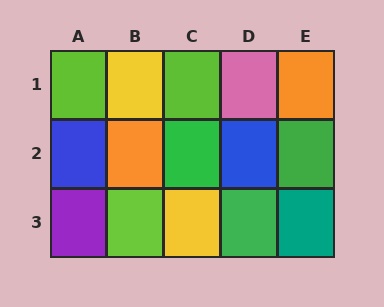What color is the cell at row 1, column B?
Yellow.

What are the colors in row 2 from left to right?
Blue, orange, green, blue, green.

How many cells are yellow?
2 cells are yellow.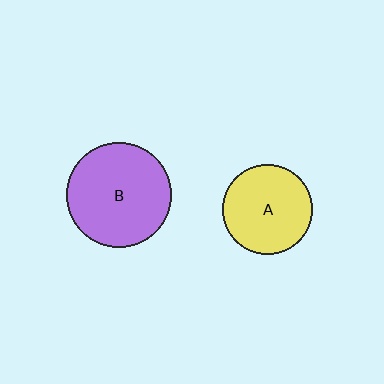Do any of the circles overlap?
No, none of the circles overlap.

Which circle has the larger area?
Circle B (purple).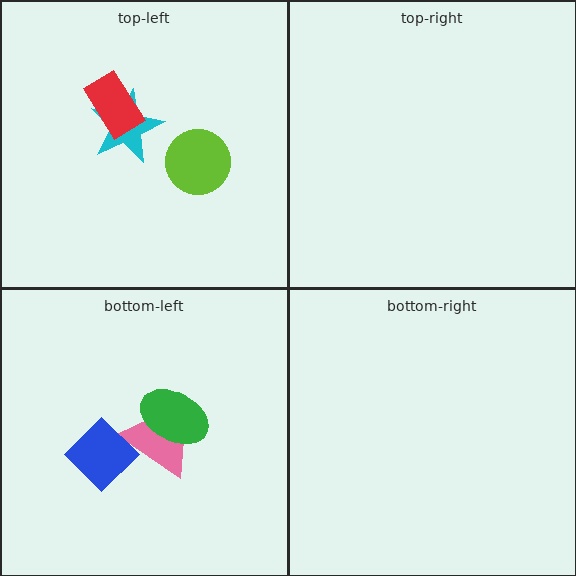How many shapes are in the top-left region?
3.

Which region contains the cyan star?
The top-left region.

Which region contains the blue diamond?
The bottom-left region.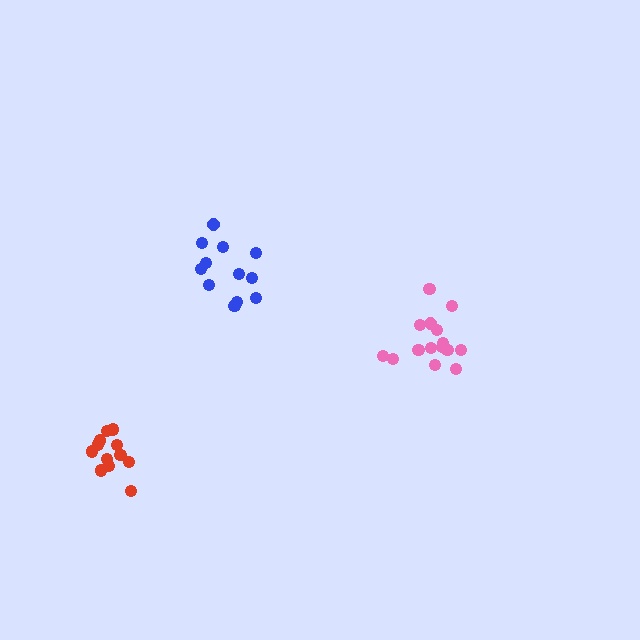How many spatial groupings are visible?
There are 3 spatial groupings.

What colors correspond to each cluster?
The clusters are colored: blue, red, pink.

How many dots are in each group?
Group 1: 12 dots, Group 2: 12 dots, Group 3: 15 dots (39 total).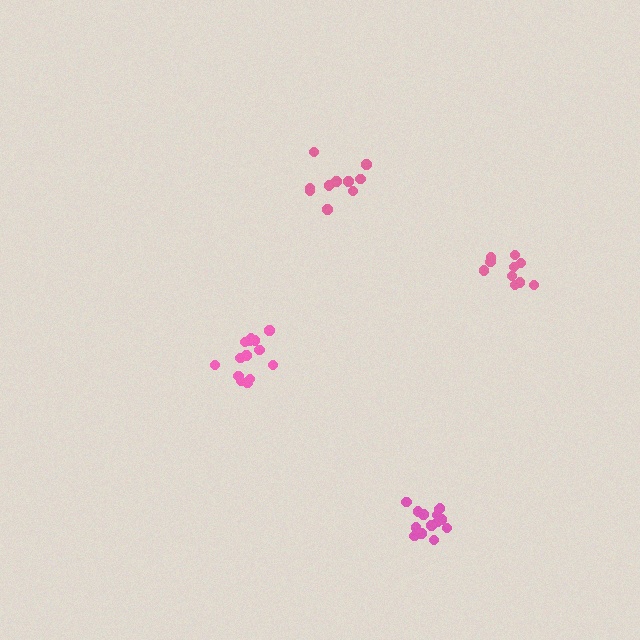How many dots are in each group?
Group 1: 14 dots, Group 2: 10 dots, Group 3: 14 dots, Group 4: 10 dots (48 total).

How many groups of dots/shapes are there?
There are 4 groups.